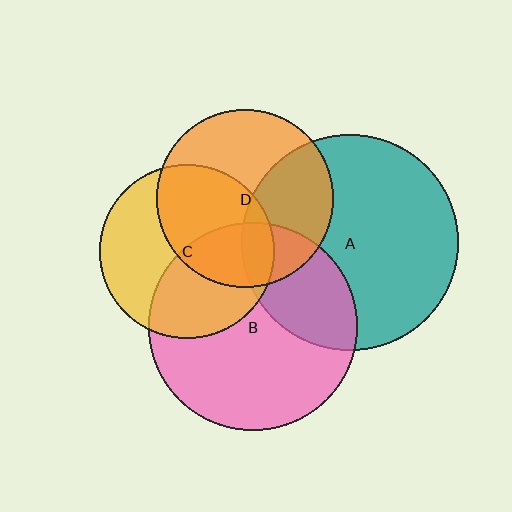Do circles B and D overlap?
Yes.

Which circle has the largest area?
Circle A (teal).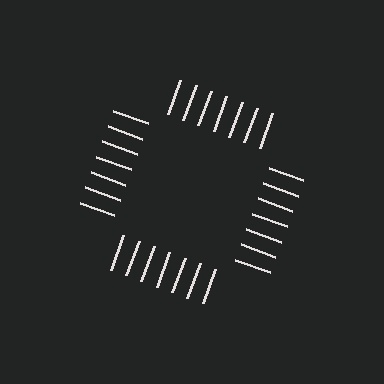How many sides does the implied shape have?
4 sides — the line-ends trace a square.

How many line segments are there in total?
28 — 7 along each of the 4 edges.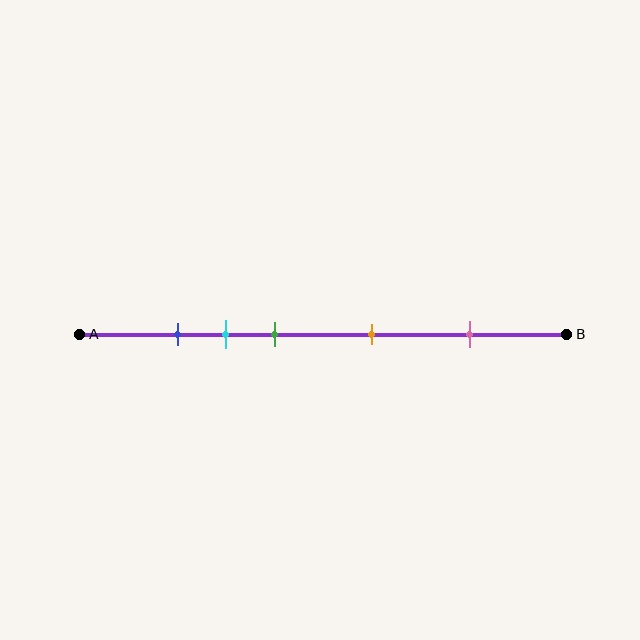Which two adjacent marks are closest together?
The blue and cyan marks are the closest adjacent pair.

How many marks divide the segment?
There are 5 marks dividing the segment.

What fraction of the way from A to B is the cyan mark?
The cyan mark is approximately 30% (0.3) of the way from A to B.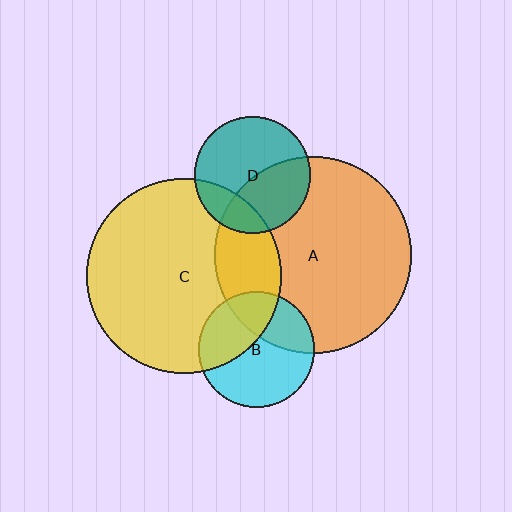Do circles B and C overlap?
Yes.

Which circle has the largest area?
Circle A (orange).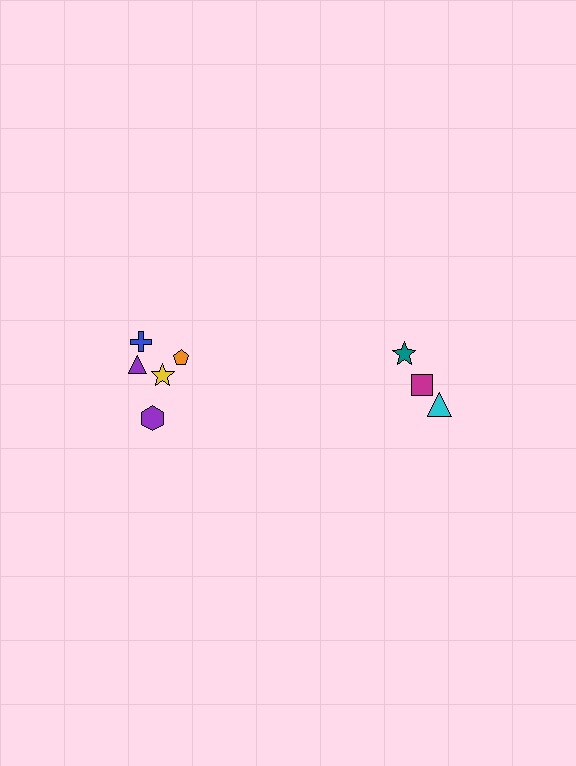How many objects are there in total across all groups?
There are 8 objects.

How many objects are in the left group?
There are 5 objects.